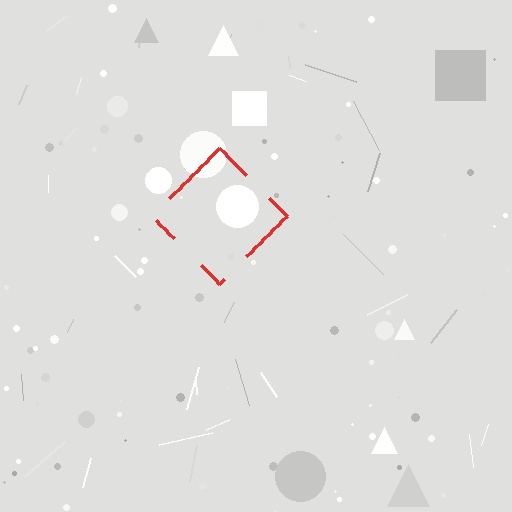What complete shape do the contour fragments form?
The contour fragments form a diamond.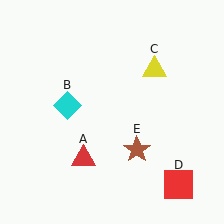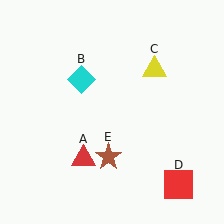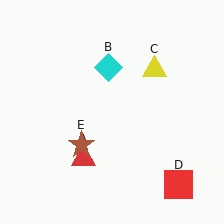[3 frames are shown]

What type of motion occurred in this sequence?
The cyan diamond (object B), brown star (object E) rotated clockwise around the center of the scene.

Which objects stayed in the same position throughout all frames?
Red triangle (object A) and yellow triangle (object C) and red square (object D) remained stationary.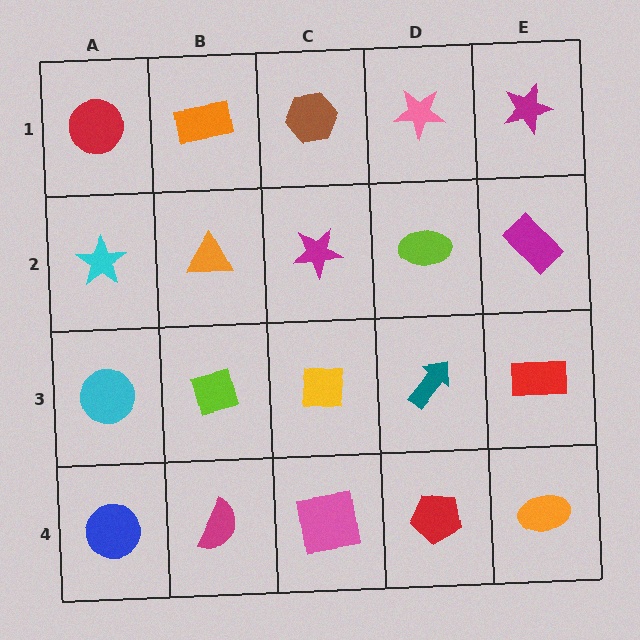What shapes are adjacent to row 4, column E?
A red rectangle (row 3, column E), a red pentagon (row 4, column D).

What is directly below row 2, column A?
A cyan circle.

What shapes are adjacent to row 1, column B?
An orange triangle (row 2, column B), a red circle (row 1, column A), a brown hexagon (row 1, column C).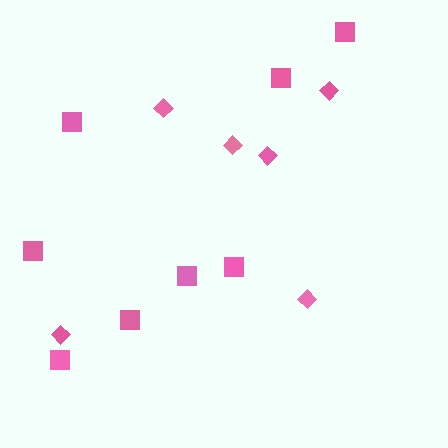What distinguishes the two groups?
There are 2 groups: one group of squares (8) and one group of diamonds (6).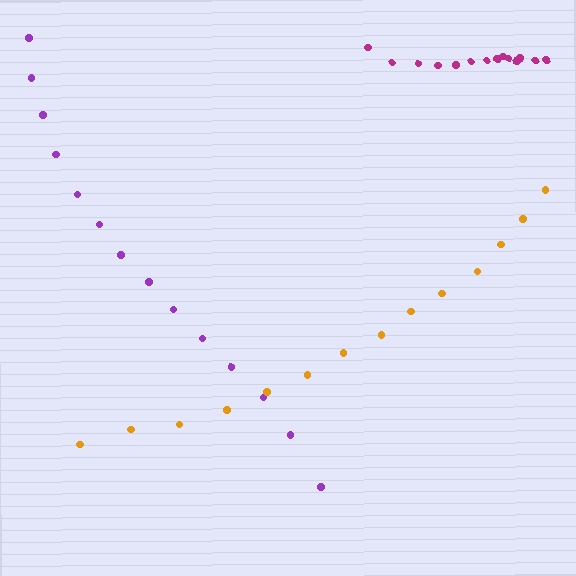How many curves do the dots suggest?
There are 3 distinct paths.